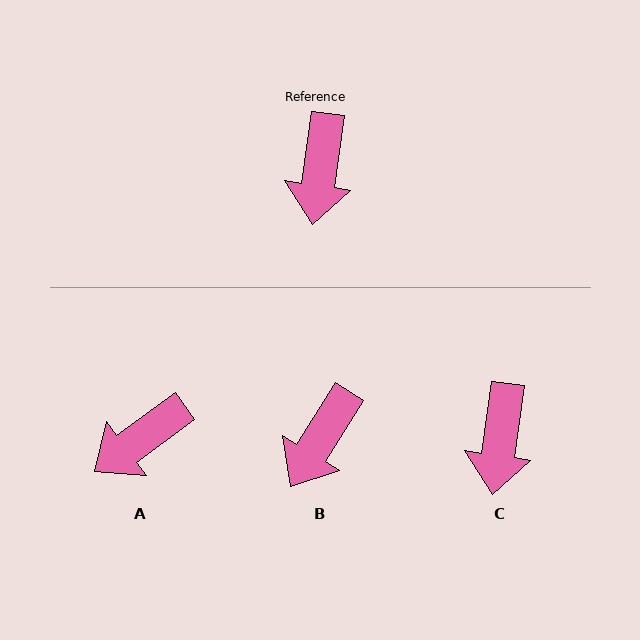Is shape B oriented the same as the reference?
No, it is off by about 24 degrees.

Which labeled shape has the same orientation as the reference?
C.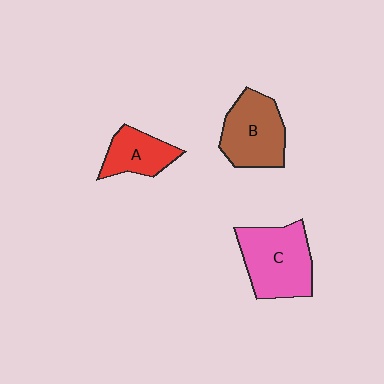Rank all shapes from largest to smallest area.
From largest to smallest: C (pink), B (brown), A (red).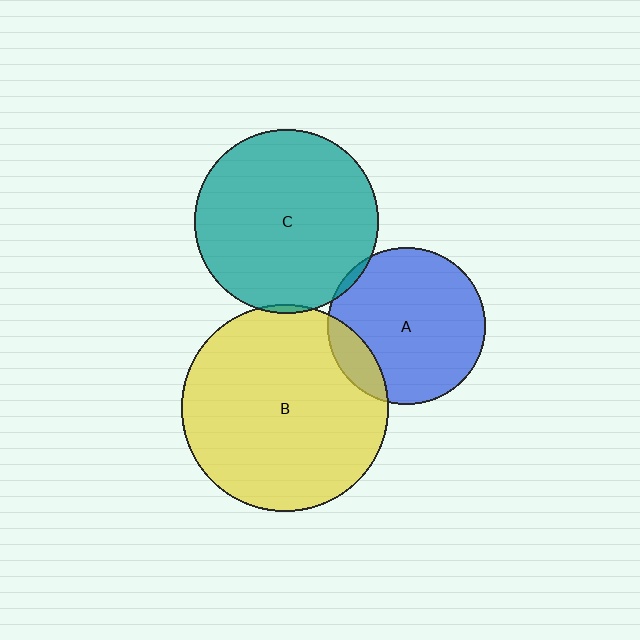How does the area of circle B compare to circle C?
Approximately 1.3 times.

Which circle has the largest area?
Circle B (yellow).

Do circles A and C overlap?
Yes.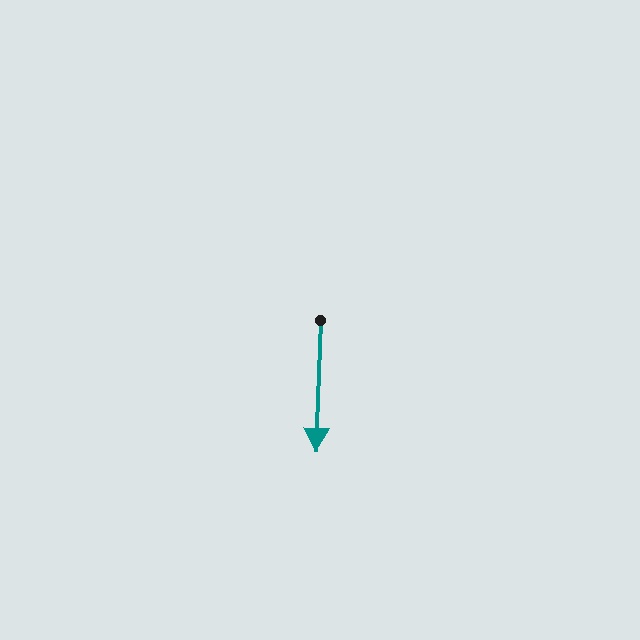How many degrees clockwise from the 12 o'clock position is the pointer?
Approximately 182 degrees.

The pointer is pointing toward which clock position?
Roughly 6 o'clock.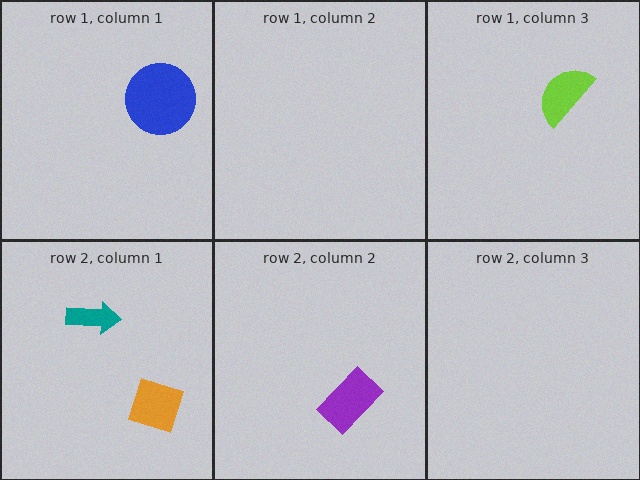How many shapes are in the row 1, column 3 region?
1.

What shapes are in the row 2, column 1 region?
The teal arrow, the orange square.